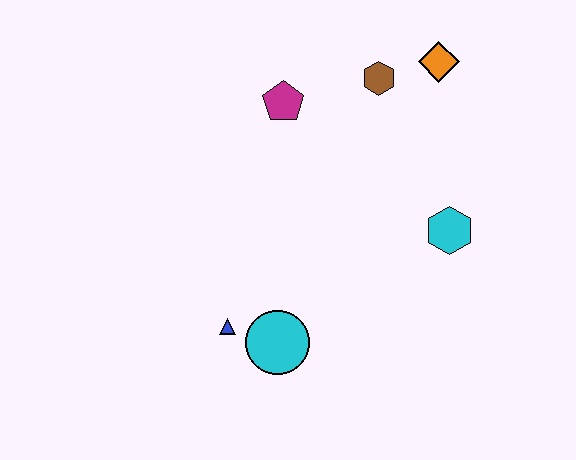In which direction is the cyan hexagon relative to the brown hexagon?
The cyan hexagon is below the brown hexagon.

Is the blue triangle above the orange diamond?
No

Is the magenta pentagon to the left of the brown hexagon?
Yes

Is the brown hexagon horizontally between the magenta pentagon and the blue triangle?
No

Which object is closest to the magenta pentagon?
The brown hexagon is closest to the magenta pentagon.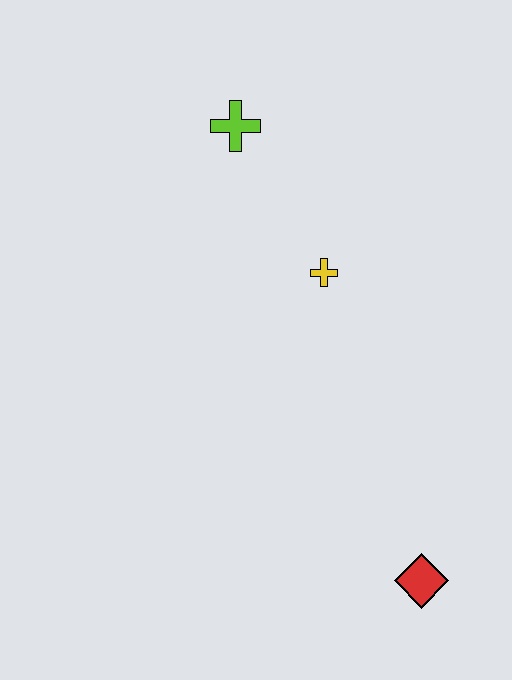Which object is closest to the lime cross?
The yellow cross is closest to the lime cross.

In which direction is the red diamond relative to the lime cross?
The red diamond is below the lime cross.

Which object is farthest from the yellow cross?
The red diamond is farthest from the yellow cross.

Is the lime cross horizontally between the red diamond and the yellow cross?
No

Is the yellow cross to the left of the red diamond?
Yes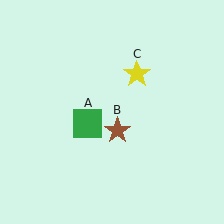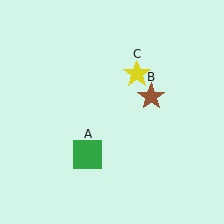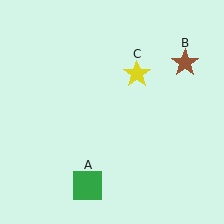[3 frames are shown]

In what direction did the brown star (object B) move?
The brown star (object B) moved up and to the right.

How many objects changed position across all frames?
2 objects changed position: green square (object A), brown star (object B).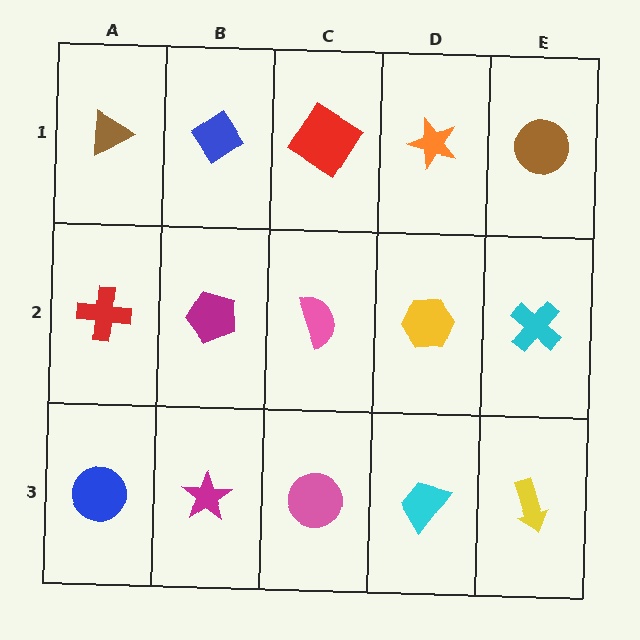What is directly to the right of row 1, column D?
A brown circle.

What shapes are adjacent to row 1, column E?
A cyan cross (row 2, column E), an orange star (row 1, column D).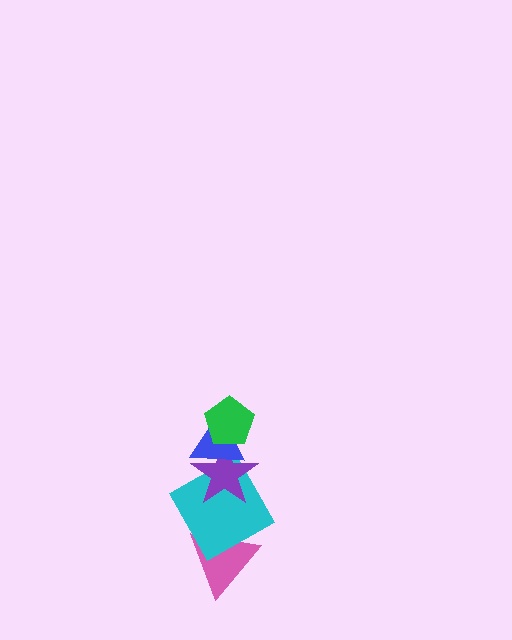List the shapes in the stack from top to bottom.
From top to bottom: the green pentagon, the blue triangle, the purple star, the cyan square, the pink triangle.